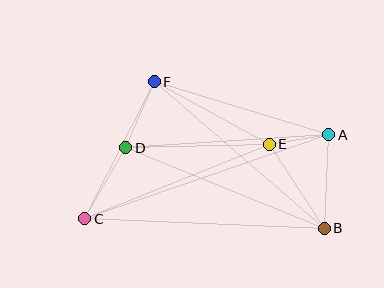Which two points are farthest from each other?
Points A and C are farthest from each other.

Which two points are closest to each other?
Points A and E are closest to each other.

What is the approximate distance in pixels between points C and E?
The distance between C and E is approximately 199 pixels.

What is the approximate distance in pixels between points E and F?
The distance between E and F is approximately 131 pixels.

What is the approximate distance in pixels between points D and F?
The distance between D and F is approximately 72 pixels.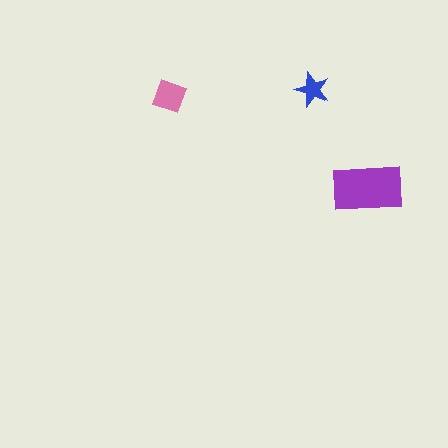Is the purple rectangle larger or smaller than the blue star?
Larger.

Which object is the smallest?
The blue star.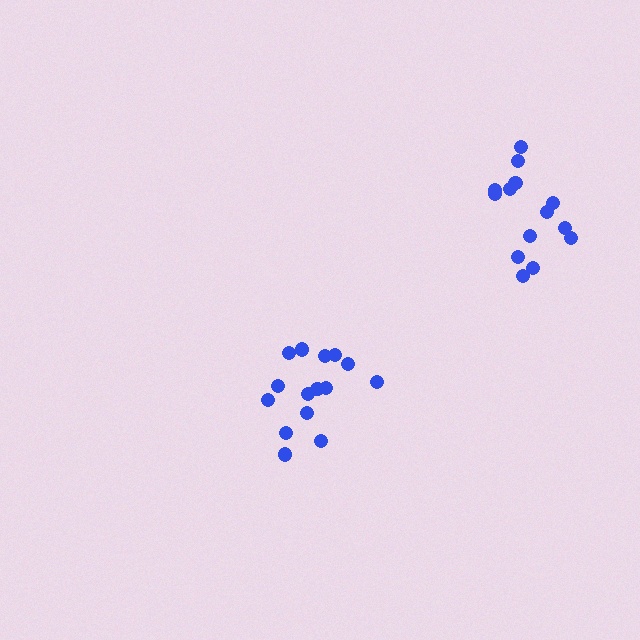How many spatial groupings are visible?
There are 2 spatial groupings.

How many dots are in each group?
Group 1: 15 dots, Group 2: 14 dots (29 total).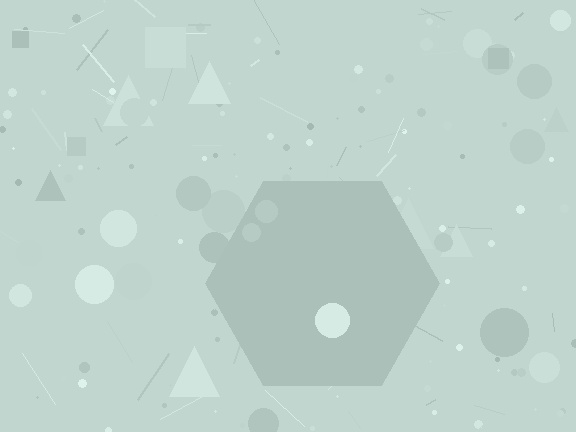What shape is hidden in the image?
A hexagon is hidden in the image.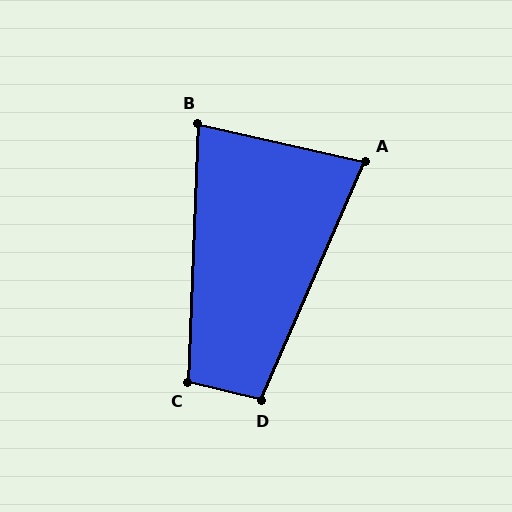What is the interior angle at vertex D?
Approximately 100 degrees (obtuse).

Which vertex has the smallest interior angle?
A, at approximately 79 degrees.